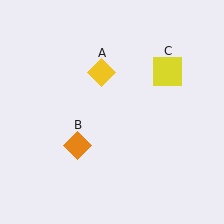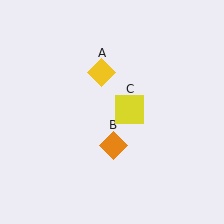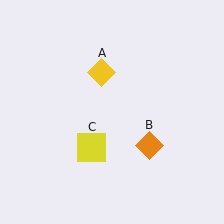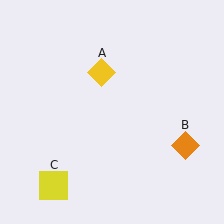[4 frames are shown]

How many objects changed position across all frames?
2 objects changed position: orange diamond (object B), yellow square (object C).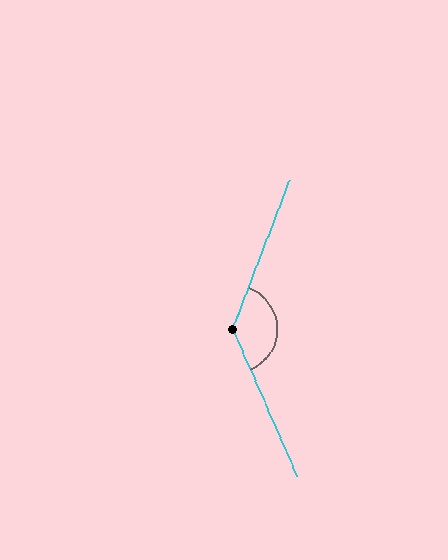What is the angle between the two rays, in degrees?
Approximately 136 degrees.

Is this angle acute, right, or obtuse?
It is obtuse.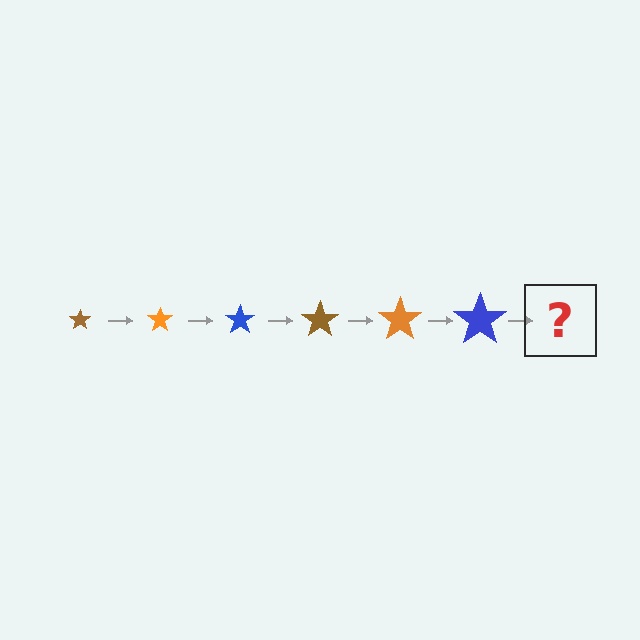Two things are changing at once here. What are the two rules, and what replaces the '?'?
The two rules are that the star grows larger each step and the color cycles through brown, orange, and blue. The '?' should be a brown star, larger than the previous one.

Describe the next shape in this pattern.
It should be a brown star, larger than the previous one.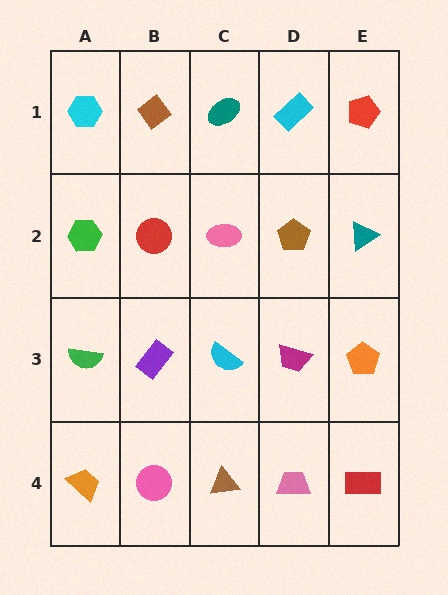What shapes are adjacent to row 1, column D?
A brown pentagon (row 2, column D), a teal ellipse (row 1, column C), a red pentagon (row 1, column E).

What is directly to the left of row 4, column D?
A brown triangle.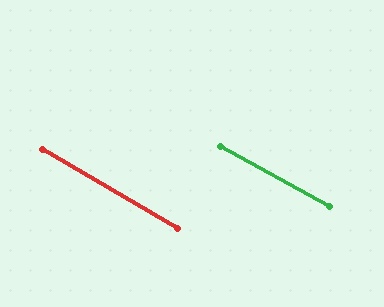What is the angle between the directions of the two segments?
Approximately 1 degree.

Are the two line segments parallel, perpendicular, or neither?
Parallel — their directions differ by only 1.2°.